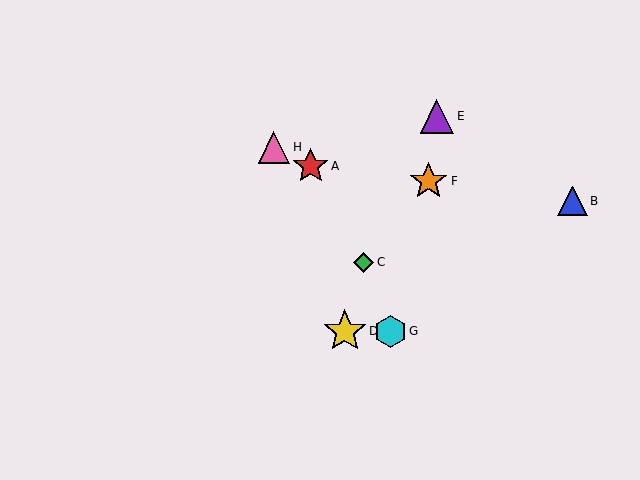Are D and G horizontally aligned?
Yes, both are at y≈331.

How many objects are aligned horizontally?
2 objects (D, G) are aligned horizontally.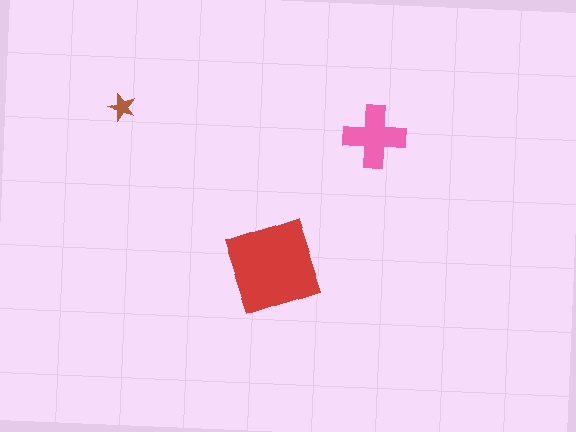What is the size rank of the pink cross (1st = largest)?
2nd.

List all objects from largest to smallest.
The red diamond, the pink cross, the brown star.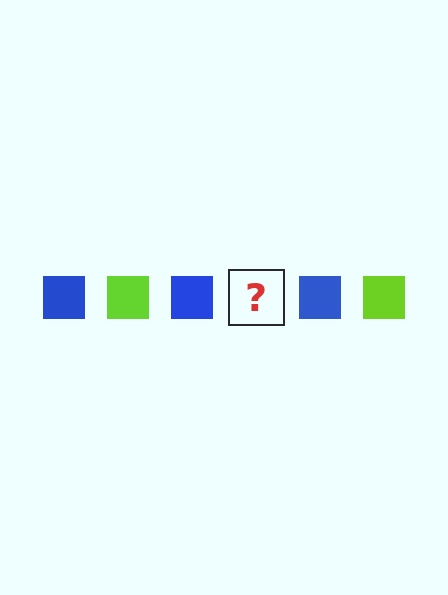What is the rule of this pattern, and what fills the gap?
The rule is that the pattern cycles through blue, lime squares. The gap should be filled with a lime square.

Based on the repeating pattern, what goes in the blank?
The blank should be a lime square.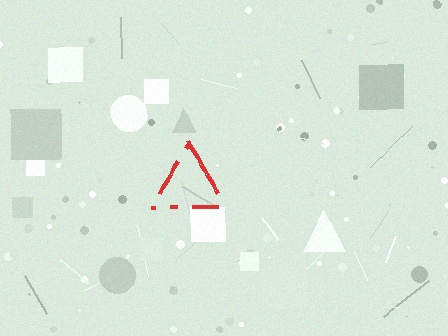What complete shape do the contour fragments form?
The contour fragments form a triangle.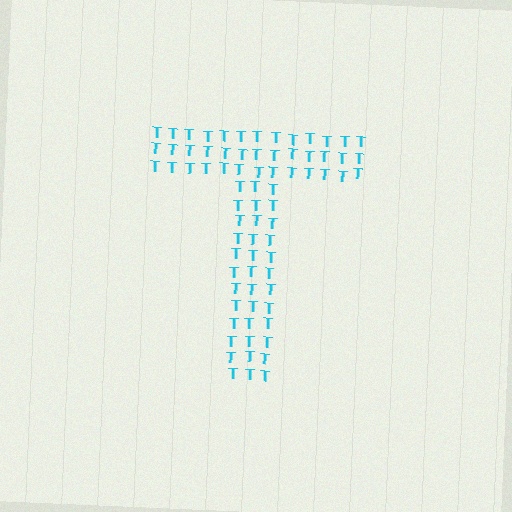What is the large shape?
The large shape is the letter T.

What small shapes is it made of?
It is made of small letter T's.